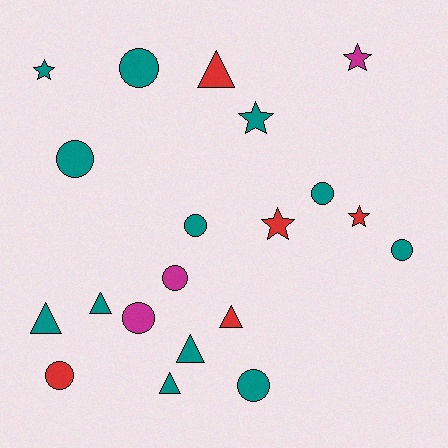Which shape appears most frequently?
Circle, with 9 objects.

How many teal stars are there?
There are 2 teal stars.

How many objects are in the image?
There are 20 objects.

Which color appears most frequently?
Teal, with 12 objects.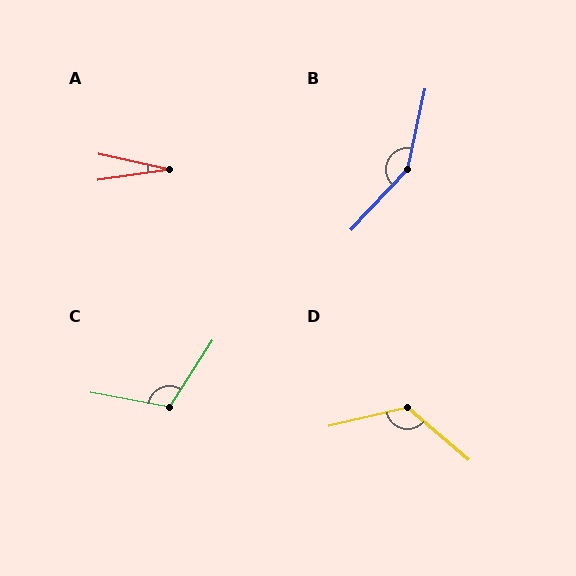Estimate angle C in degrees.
Approximately 112 degrees.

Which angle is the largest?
B, at approximately 149 degrees.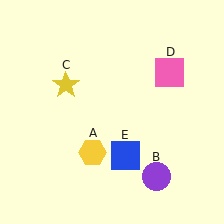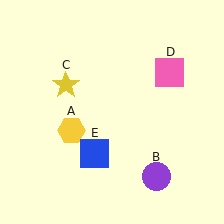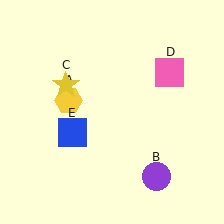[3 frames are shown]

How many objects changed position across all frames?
2 objects changed position: yellow hexagon (object A), blue square (object E).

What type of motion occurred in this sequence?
The yellow hexagon (object A), blue square (object E) rotated clockwise around the center of the scene.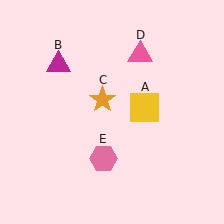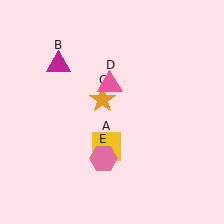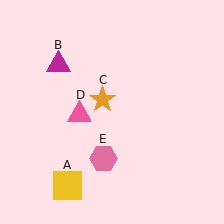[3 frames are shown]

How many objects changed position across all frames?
2 objects changed position: yellow square (object A), pink triangle (object D).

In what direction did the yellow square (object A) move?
The yellow square (object A) moved down and to the left.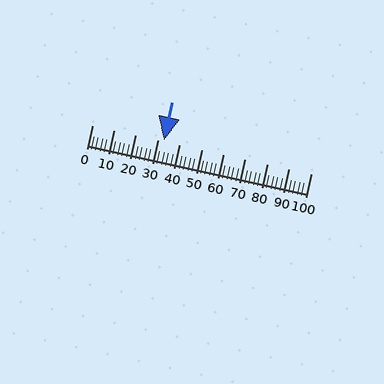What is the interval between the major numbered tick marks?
The major tick marks are spaced 10 units apart.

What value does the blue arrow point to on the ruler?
The blue arrow points to approximately 33.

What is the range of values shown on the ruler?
The ruler shows values from 0 to 100.